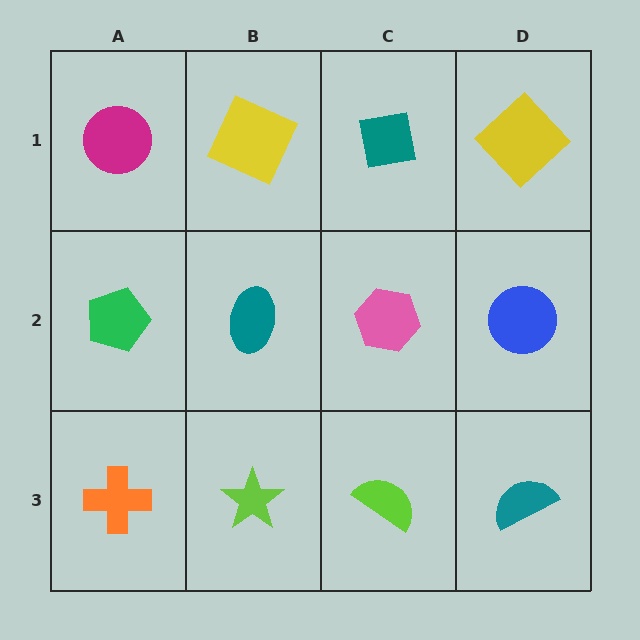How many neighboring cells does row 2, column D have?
3.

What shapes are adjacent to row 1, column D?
A blue circle (row 2, column D), a teal square (row 1, column C).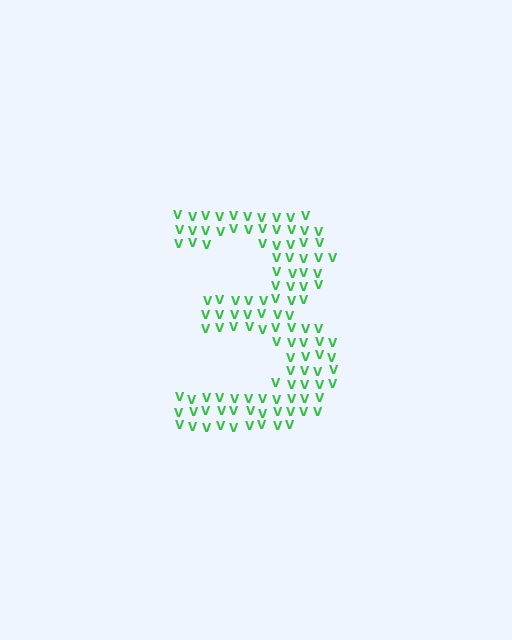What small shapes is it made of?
It is made of small letter V's.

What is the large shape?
The large shape is the digit 3.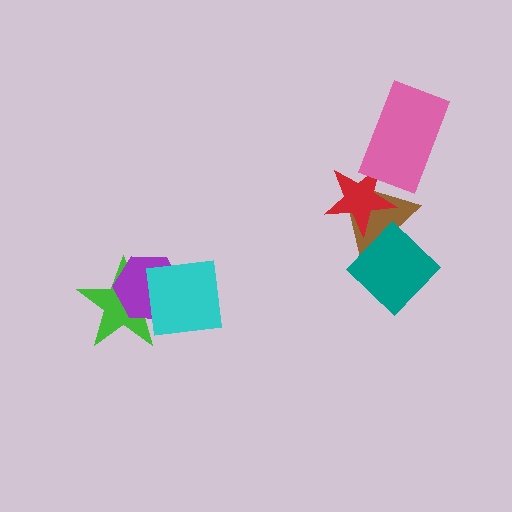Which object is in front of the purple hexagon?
The cyan square is in front of the purple hexagon.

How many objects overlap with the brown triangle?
3 objects overlap with the brown triangle.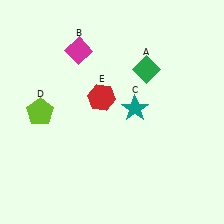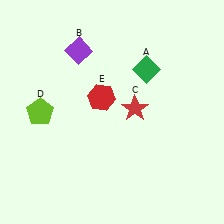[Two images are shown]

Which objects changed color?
B changed from magenta to purple. C changed from teal to red.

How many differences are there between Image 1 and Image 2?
There are 2 differences between the two images.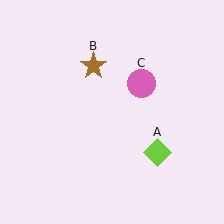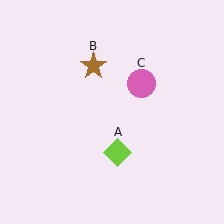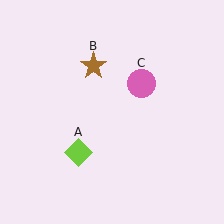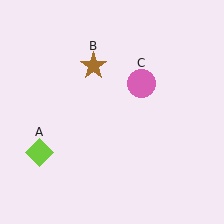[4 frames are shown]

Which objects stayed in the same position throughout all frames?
Brown star (object B) and pink circle (object C) remained stationary.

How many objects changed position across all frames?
1 object changed position: lime diamond (object A).